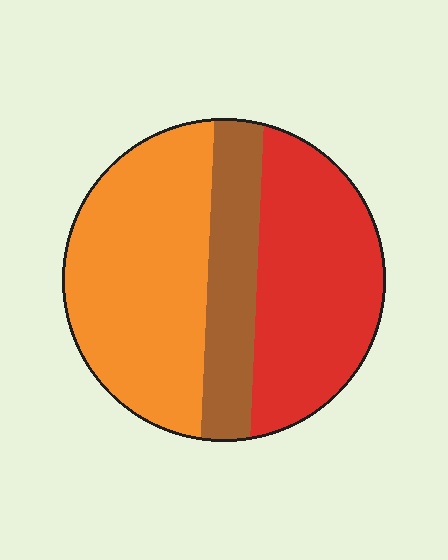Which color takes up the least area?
Brown, at roughly 20%.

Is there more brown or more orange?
Orange.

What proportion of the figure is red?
Red takes up between a quarter and a half of the figure.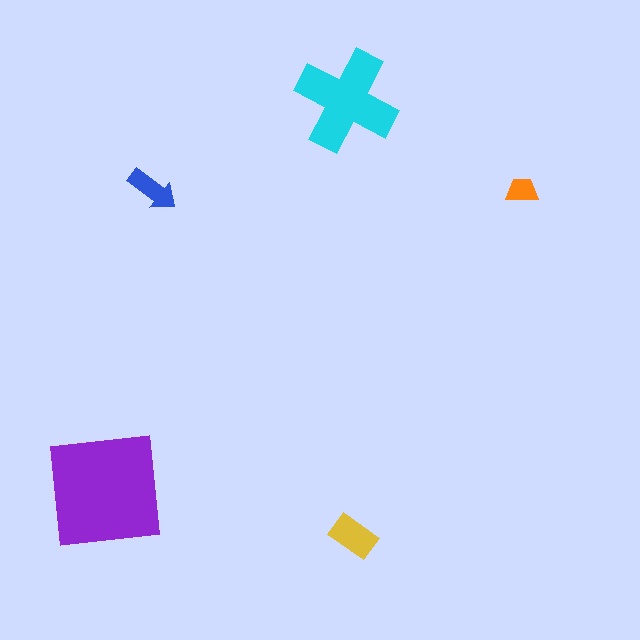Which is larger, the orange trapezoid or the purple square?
The purple square.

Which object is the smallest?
The orange trapezoid.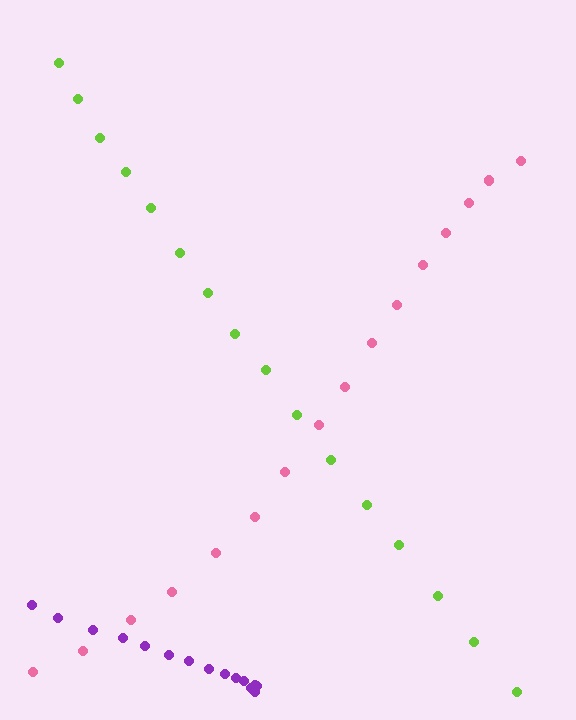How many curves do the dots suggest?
There are 3 distinct paths.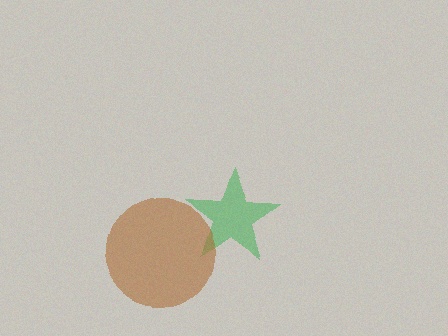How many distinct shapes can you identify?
There are 2 distinct shapes: a green star, a brown circle.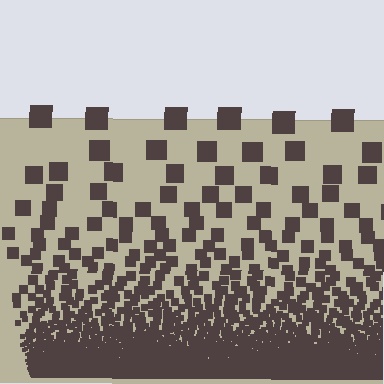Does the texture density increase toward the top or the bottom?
Density increases toward the bottom.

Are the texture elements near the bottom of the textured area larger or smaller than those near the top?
Smaller. The gradient is inverted — elements near the bottom are smaller and denser.